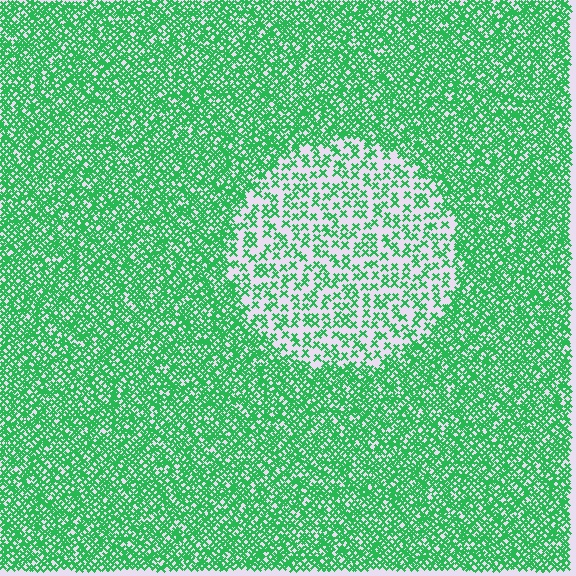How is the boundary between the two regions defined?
The boundary is defined by a change in element density (approximately 2.5x ratio). All elements are the same color, size, and shape.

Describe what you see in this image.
The image contains small green elements arranged at two different densities. A circle-shaped region is visible where the elements are less densely packed than the surrounding area.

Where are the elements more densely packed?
The elements are more densely packed outside the circle boundary.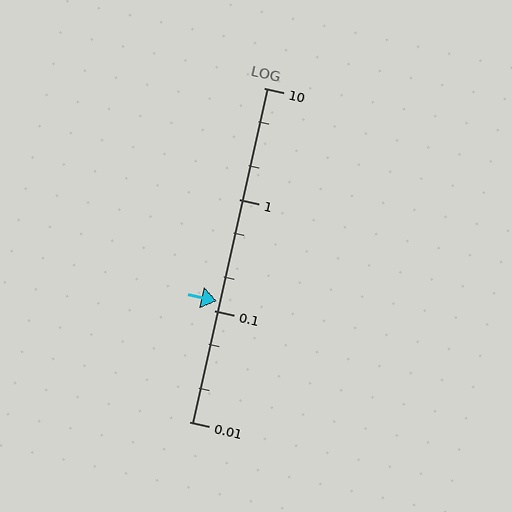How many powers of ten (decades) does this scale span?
The scale spans 3 decades, from 0.01 to 10.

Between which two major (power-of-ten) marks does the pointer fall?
The pointer is between 0.1 and 1.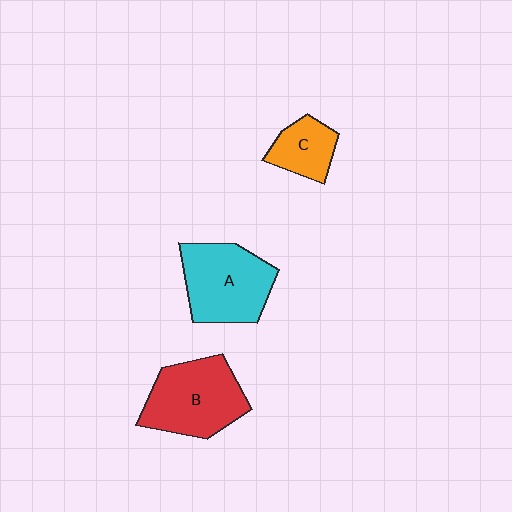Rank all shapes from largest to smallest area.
From largest to smallest: B (red), A (cyan), C (orange).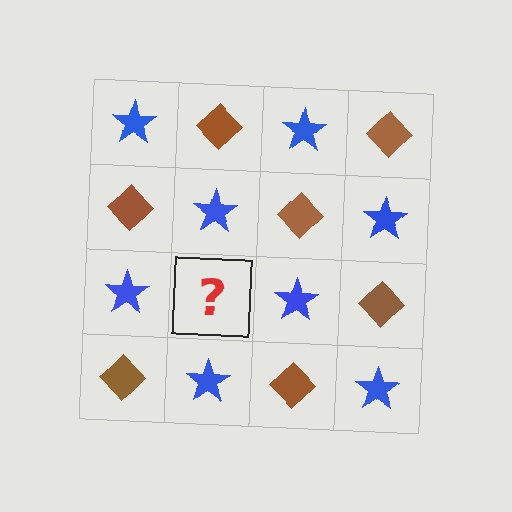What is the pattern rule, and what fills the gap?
The rule is that it alternates blue star and brown diamond in a checkerboard pattern. The gap should be filled with a brown diamond.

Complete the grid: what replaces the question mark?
The question mark should be replaced with a brown diamond.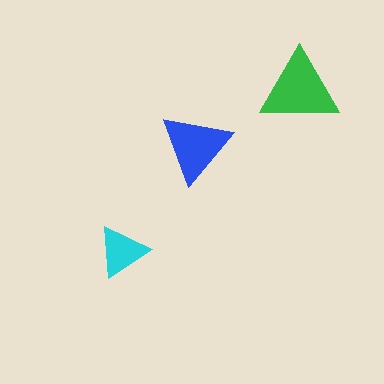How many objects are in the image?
There are 3 objects in the image.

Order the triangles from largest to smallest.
the green one, the blue one, the cyan one.